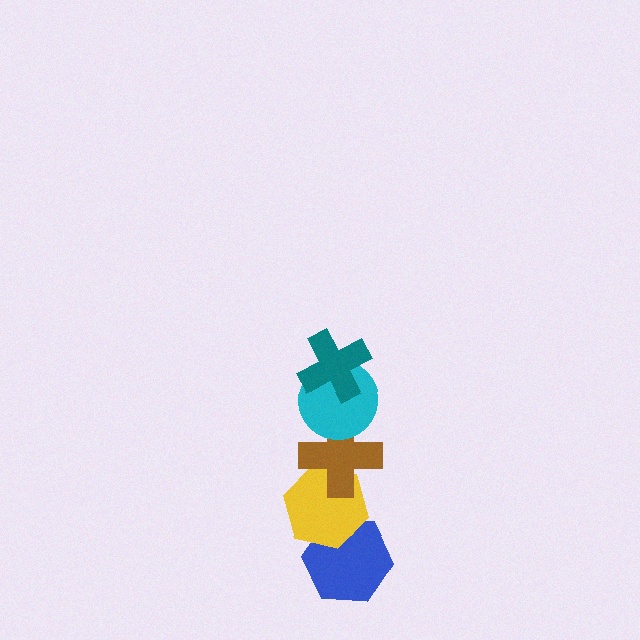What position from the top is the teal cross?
The teal cross is 1st from the top.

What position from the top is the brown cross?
The brown cross is 3rd from the top.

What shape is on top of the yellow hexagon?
The brown cross is on top of the yellow hexagon.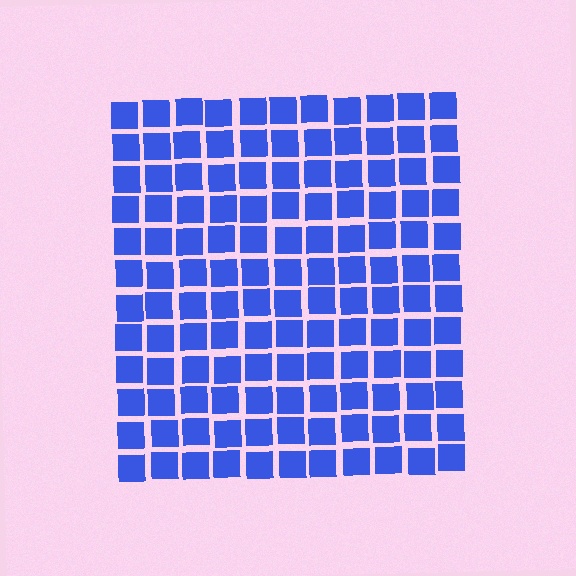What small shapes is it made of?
It is made of small squares.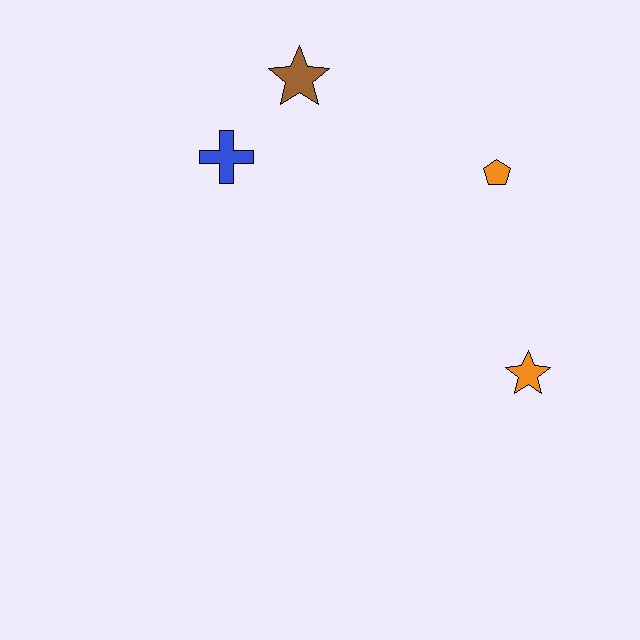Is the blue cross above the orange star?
Yes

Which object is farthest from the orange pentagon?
The blue cross is farthest from the orange pentagon.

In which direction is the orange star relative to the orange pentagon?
The orange star is below the orange pentagon.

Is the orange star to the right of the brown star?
Yes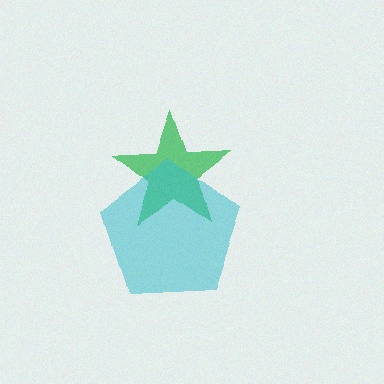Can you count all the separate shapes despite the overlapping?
Yes, there are 2 separate shapes.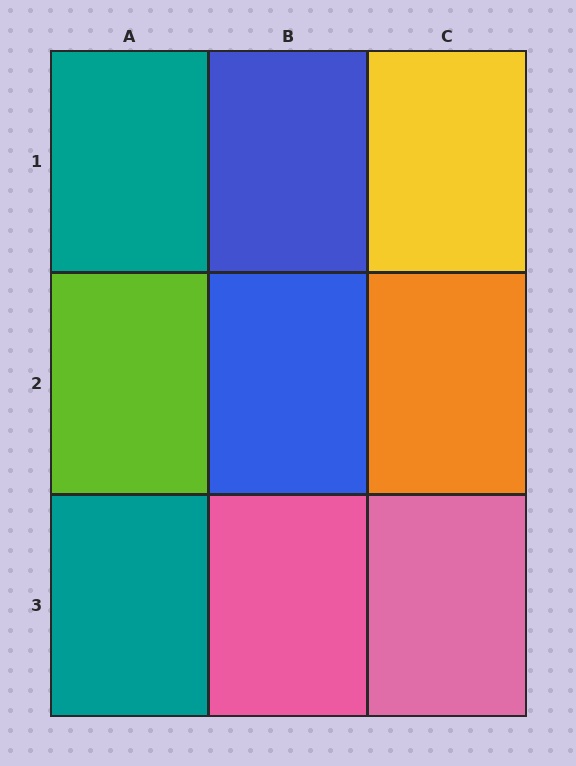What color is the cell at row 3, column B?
Pink.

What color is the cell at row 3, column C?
Pink.